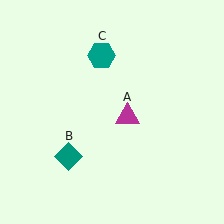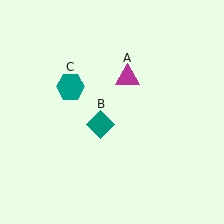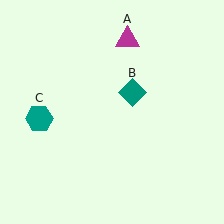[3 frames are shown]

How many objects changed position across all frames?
3 objects changed position: magenta triangle (object A), teal diamond (object B), teal hexagon (object C).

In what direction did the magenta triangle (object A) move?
The magenta triangle (object A) moved up.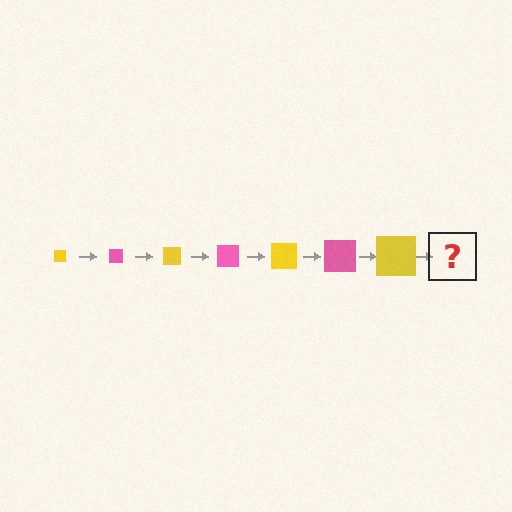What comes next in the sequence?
The next element should be a pink square, larger than the previous one.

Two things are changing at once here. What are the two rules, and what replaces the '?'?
The two rules are that the square grows larger each step and the color cycles through yellow and pink. The '?' should be a pink square, larger than the previous one.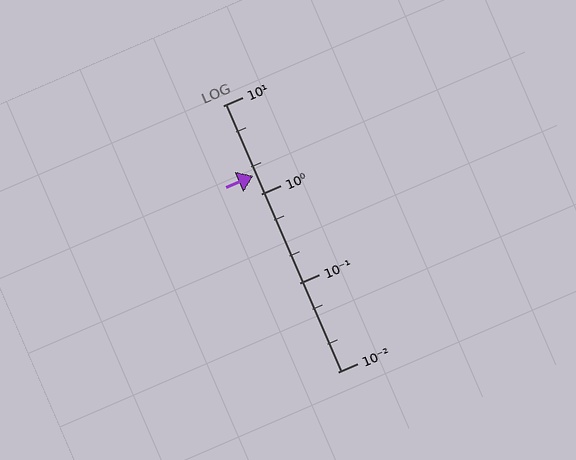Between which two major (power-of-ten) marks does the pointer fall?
The pointer is between 1 and 10.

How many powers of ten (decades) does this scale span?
The scale spans 3 decades, from 0.01 to 10.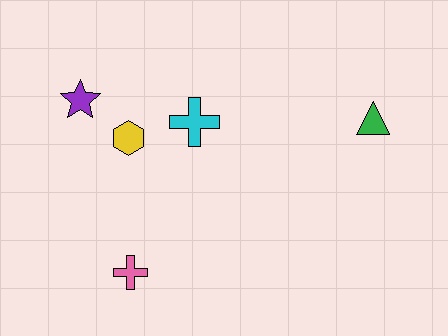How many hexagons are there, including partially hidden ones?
There is 1 hexagon.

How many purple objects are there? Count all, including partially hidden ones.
There is 1 purple object.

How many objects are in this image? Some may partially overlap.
There are 5 objects.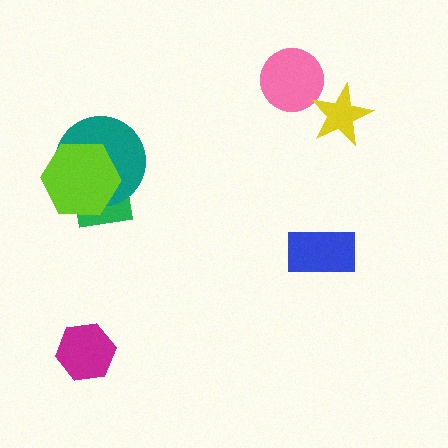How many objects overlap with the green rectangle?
2 objects overlap with the green rectangle.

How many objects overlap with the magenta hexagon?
0 objects overlap with the magenta hexagon.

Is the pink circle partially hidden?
No, no other shape covers it.